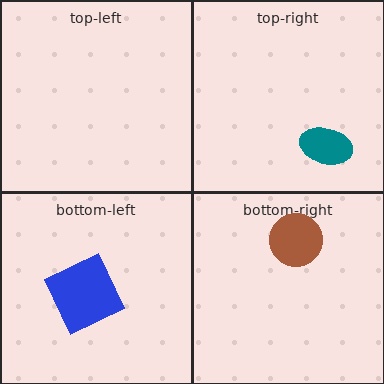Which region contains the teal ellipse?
The top-right region.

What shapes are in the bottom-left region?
The blue square.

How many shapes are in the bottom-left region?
1.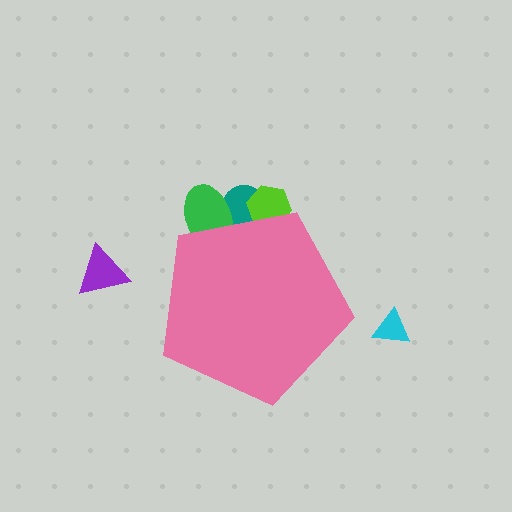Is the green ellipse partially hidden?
Yes, the green ellipse is partially hidden behind the pink pentagon.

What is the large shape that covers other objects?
A pink pentagon.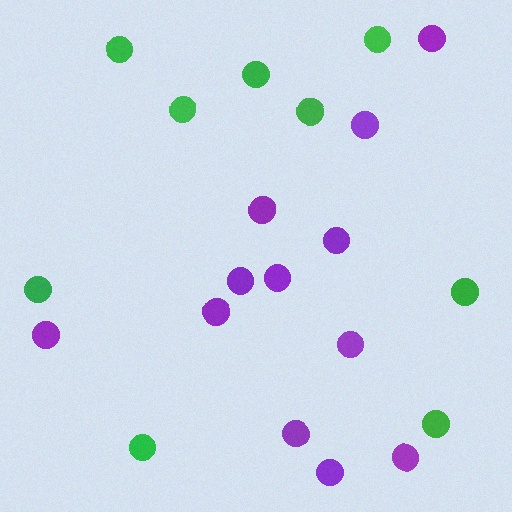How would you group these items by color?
There are 2 groups: one group of purple circles (12) and one group of green circles (9).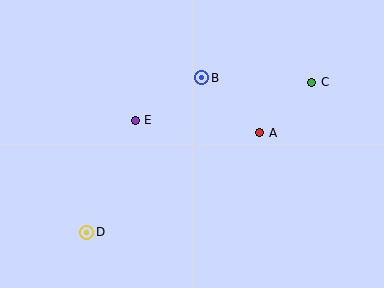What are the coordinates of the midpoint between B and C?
The midpoint between B and C is at (257, 80).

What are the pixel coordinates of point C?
Point C is at (312, 82).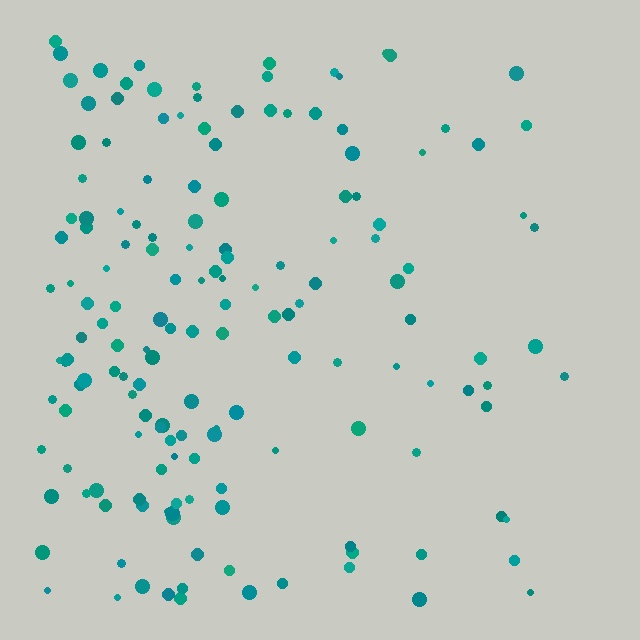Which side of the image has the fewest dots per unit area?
The right.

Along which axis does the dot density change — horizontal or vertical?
Horizontal.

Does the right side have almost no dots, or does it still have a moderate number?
Still a moderate number, just noticeably fewer than the left.